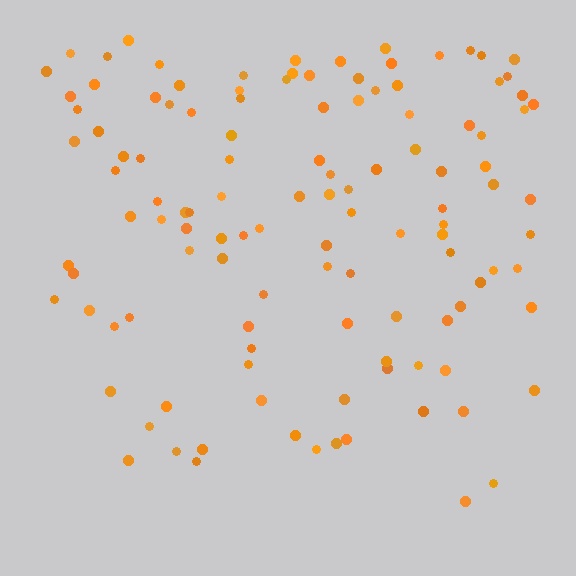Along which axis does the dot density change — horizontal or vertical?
Vertical.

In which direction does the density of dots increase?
From bottom to top, with the top side densest.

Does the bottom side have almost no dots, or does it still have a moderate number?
Still a moderate number, just noticeably fewer than the top.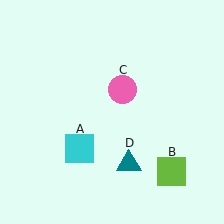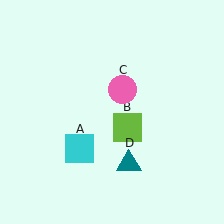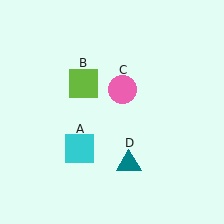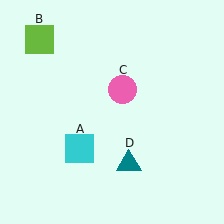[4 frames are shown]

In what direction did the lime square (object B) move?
The lime square (object B) moved up and to the left.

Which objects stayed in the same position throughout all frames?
Cyan square (object A) and pink circle (object C) and teal triangle (object D) remained stationary.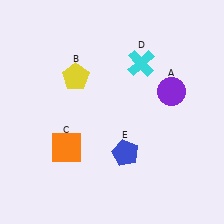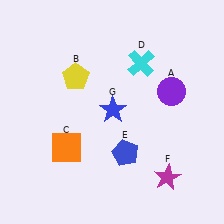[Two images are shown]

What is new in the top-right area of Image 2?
A blue star (G) was added in the top-right area of Image 2.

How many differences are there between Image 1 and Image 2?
There are 2 differences between the two images.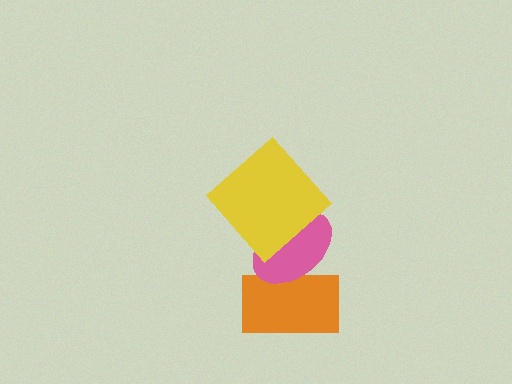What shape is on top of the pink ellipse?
The yellow diamond is on top of the pink ellipse.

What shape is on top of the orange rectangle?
The pink ellipse is on top of the orange rectangle.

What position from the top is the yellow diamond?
The yellow diamond is 1st from the top.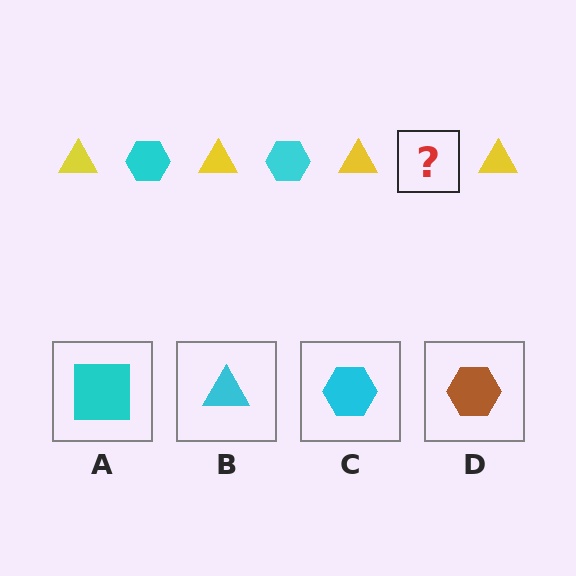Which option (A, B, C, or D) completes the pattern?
C.